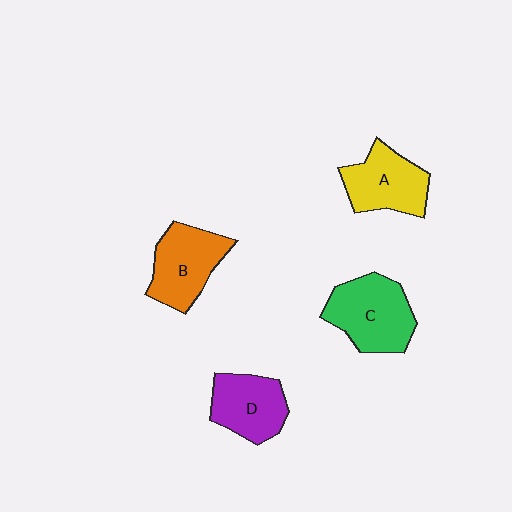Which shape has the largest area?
Shape C (green).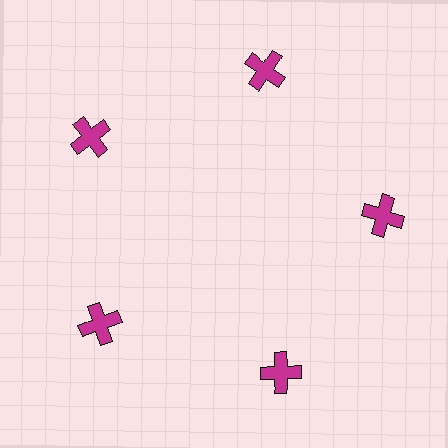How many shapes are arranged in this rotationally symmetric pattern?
There are 5 shapes, arranged in 5 groups of 1.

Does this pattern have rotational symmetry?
Yes, this pattern has 5-fold rotational symmetry. It looks the same after rotating 72 degrees around the center.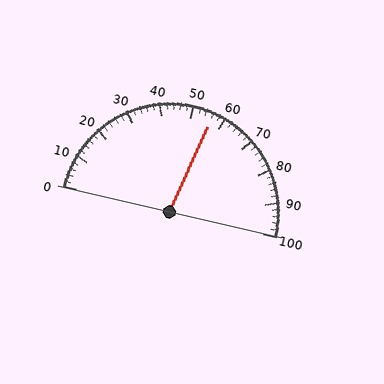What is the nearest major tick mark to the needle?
The nearest major tick mark is 60.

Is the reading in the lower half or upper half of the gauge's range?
The reading is in the upper half of the range (0 to 100).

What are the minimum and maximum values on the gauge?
The gauge ranges from 0 to 100.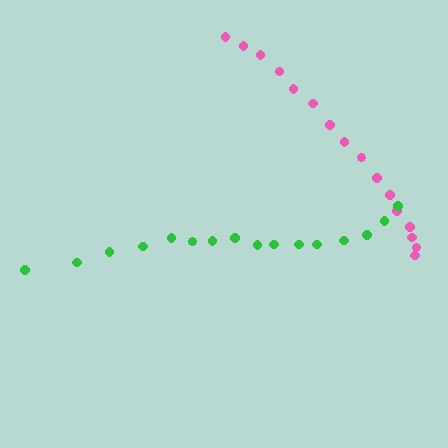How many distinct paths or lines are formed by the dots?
There are 2 distinct paths.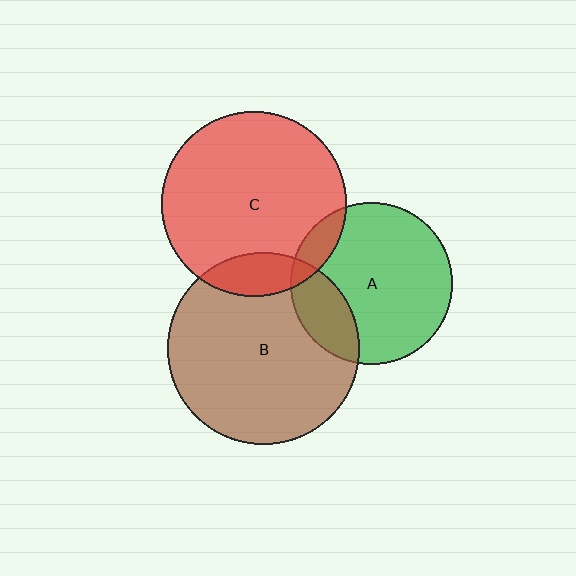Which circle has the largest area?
Circle B (brown).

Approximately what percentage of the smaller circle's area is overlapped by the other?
Approximately 10%.